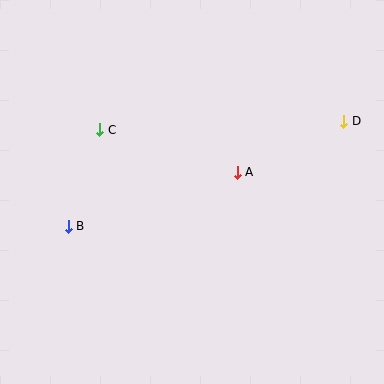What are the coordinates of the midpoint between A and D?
The midpoint between A and D is at (291, 147).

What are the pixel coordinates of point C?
Point C is at (100, 130).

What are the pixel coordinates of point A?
Point A is at (237, 172).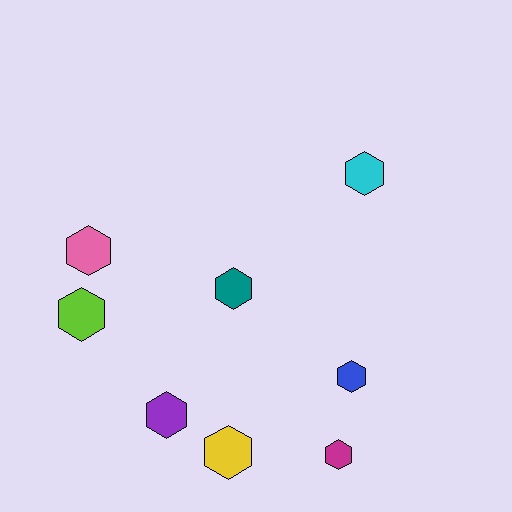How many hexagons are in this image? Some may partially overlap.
There are 8 hexagons.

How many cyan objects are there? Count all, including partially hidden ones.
There is 1 cyan object.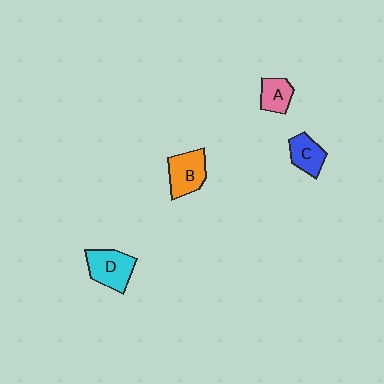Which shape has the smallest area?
Shape A (pink).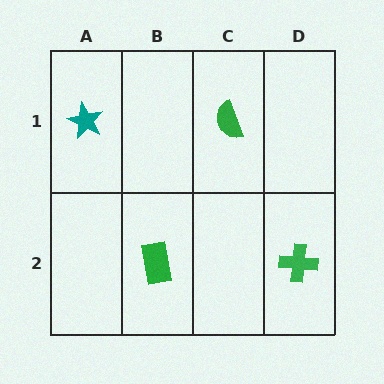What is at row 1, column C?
A green semicircle.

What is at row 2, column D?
A green cross.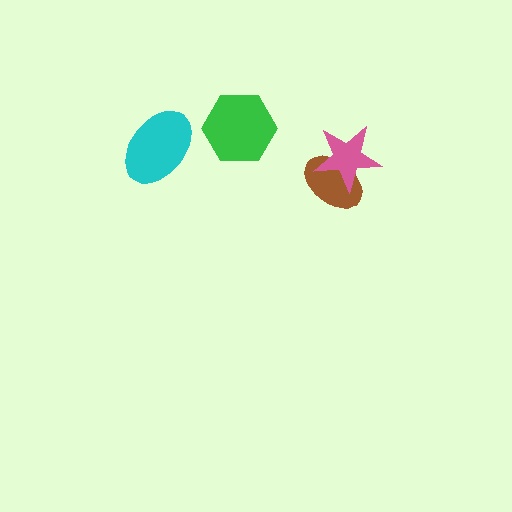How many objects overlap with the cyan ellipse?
0 objects overlap with the cyan ellipse.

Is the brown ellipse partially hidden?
Yes, it is partially covered by another shape.